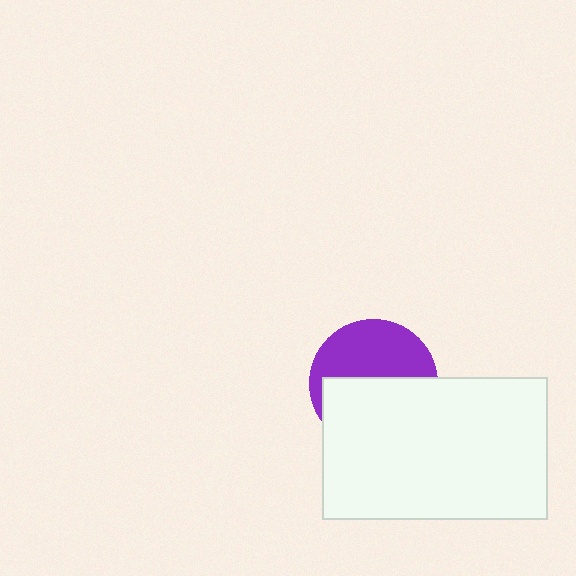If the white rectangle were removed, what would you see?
You would see the complete purple circle.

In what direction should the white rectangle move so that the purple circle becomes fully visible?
The white rectangle should move down. That is the shortest direction to clear the overlap and leave the purple circle fully visible.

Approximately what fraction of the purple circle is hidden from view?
Roughly 53% of the purple circle is hidden behind the white rectangle.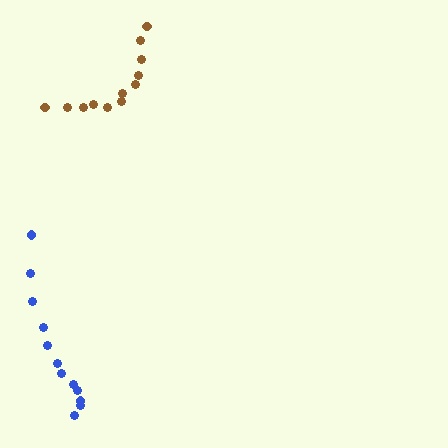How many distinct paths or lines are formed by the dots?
There are 2 distinct paths.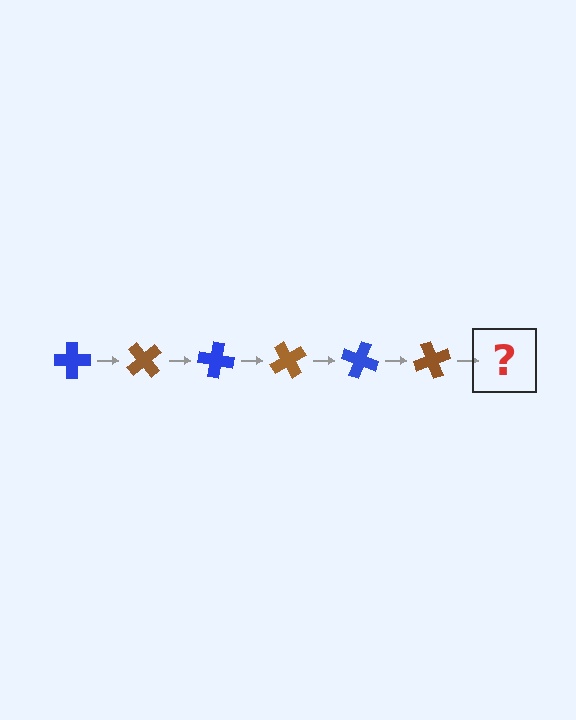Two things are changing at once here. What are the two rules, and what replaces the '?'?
The two rules are that it rotates 50 degrees each step and the color cycles through blue and brown. The '?' should be a blue cross, rotated 300 degrees from the start.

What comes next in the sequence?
The next element should be a blue cross, rotated 300 degrees from the start.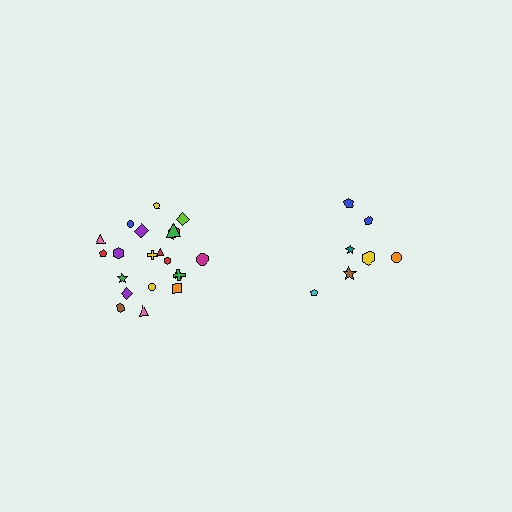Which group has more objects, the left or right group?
The left group.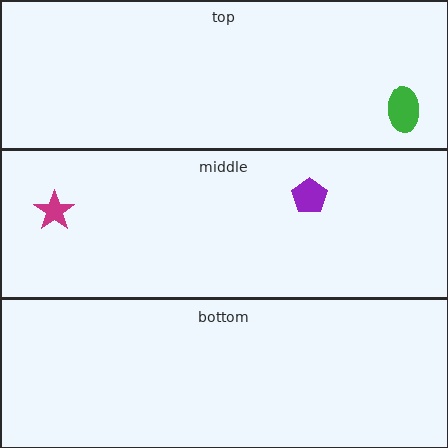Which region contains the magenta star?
The middle region.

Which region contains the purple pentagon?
The middle region.